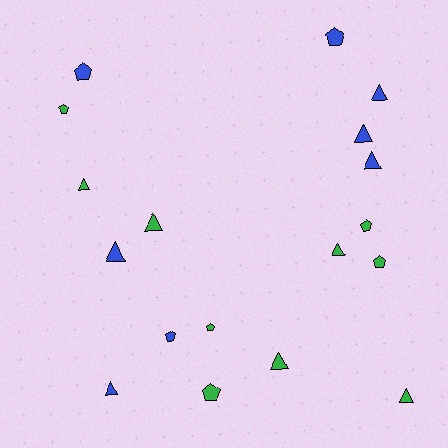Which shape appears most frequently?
Triangle, with 10 objects.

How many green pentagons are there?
There are 5 green pentagons.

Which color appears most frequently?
Green, with 10 objects.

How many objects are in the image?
There are 18 objects.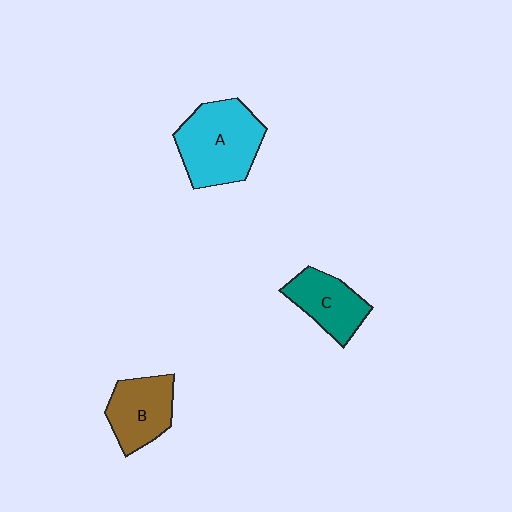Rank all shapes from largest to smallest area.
From largest to smallest: A (cyan), B (brown), C (teal).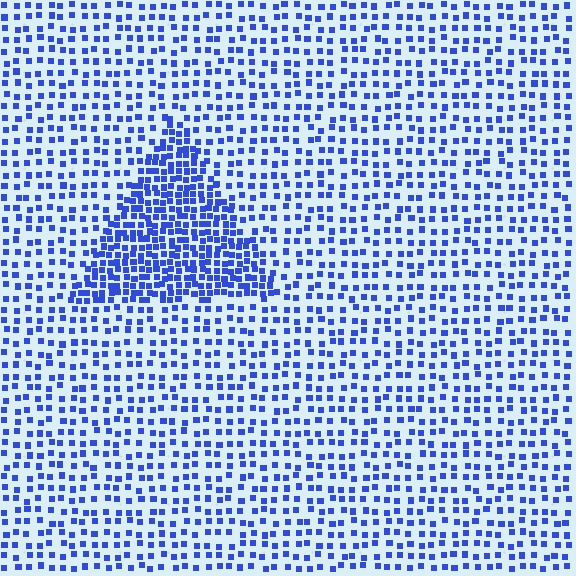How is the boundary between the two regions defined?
The boundary is defined by a change in element density (approximately 2.2x ratio). All elements are the same color, size, and shape.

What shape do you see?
I see a triangle.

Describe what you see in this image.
The image contains small blue elements arranged at two different densities. A triangle-shaped region is visible where the elements are more densely packed than the surrounding area.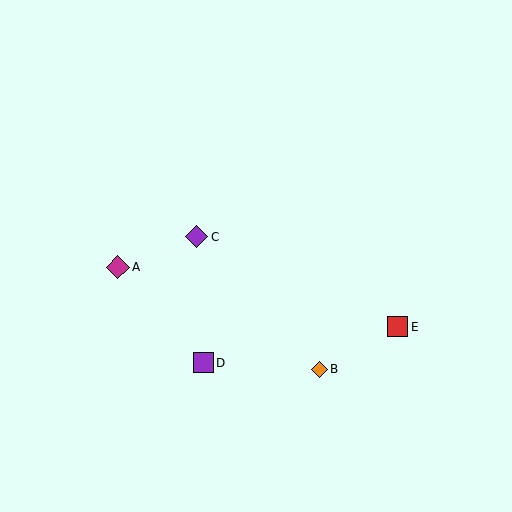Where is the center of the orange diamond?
The center of the orange diamond is at (319, 369).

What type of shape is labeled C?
Shape C is a purple diamond.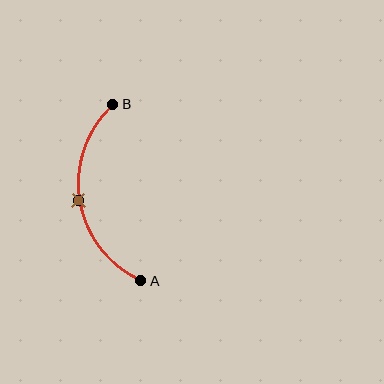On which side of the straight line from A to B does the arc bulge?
The arc bulges to the left of the straight line connecting A and B.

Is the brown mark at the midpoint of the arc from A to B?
Yes. The brown mark lies on the arc at equal arc-length from both A and B — it is the arc midpoint.